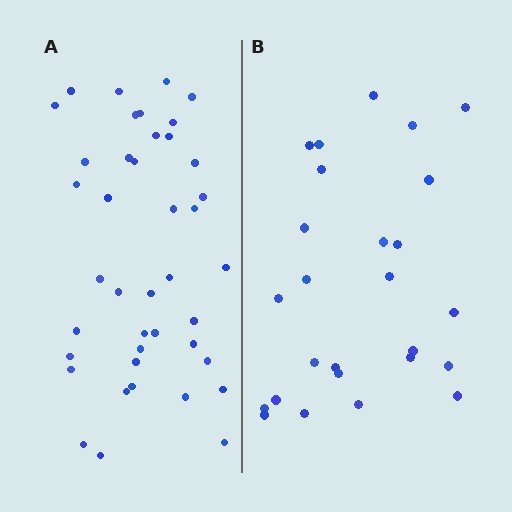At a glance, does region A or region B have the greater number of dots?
Region A (the left region) has more dots.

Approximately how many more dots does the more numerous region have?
Region A has approximately 15 more dots than region B.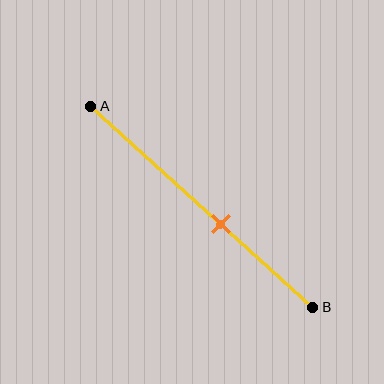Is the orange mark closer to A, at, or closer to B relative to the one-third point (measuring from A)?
The orange mark is closer to point B than the one-third point of segment AB.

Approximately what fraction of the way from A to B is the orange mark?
The orange mark is approximately 60% of the way from A to B.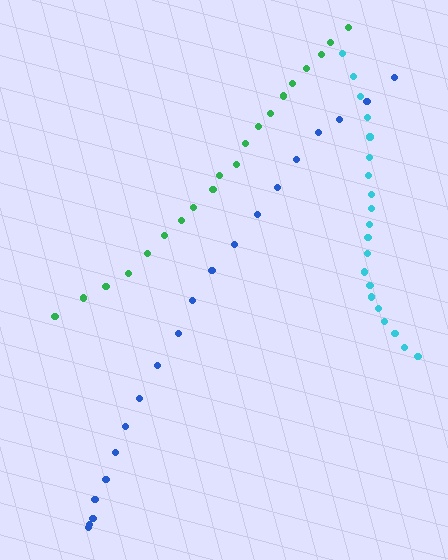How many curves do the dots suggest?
There are 3 distinct paths.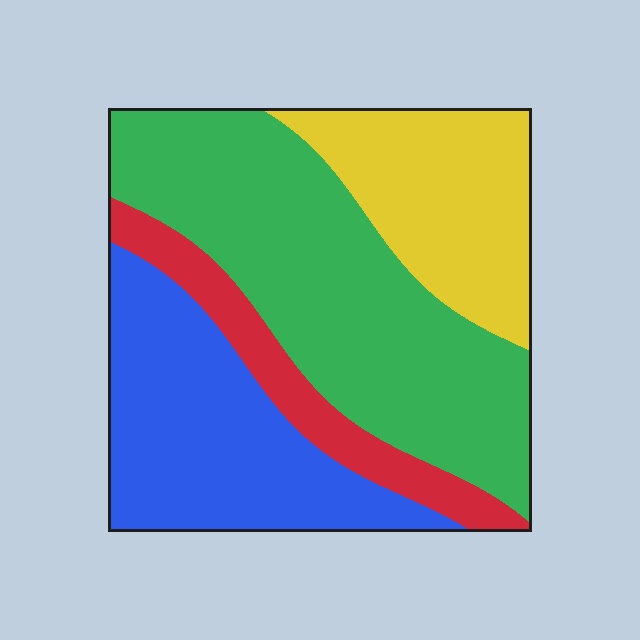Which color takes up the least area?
Red, at roughly 10%.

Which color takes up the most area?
Green, at roughly 40%.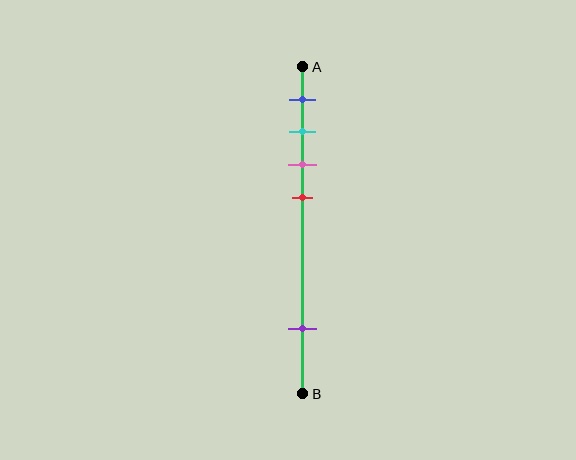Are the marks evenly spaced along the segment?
No, the marks are not evenly spaced.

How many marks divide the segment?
There are 5 marks dividing the segment.